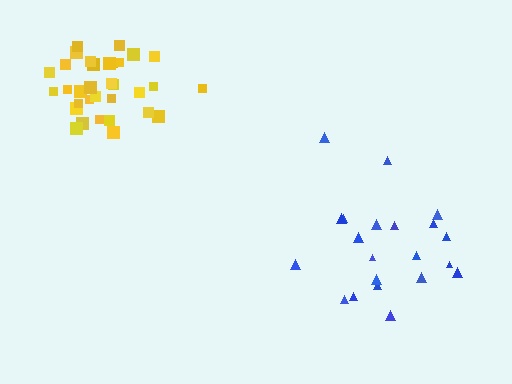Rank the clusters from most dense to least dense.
yellow, blue.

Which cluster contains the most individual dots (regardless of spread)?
Yellow (33).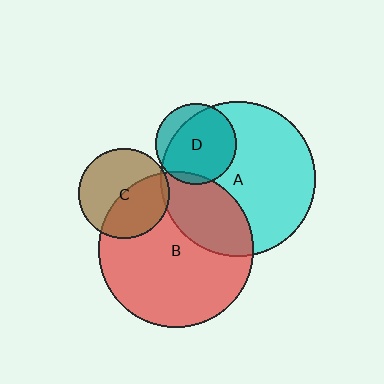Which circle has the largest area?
Circle B (red).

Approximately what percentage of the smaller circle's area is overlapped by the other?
Approximately 30%.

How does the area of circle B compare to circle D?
Approximately 3.7 times.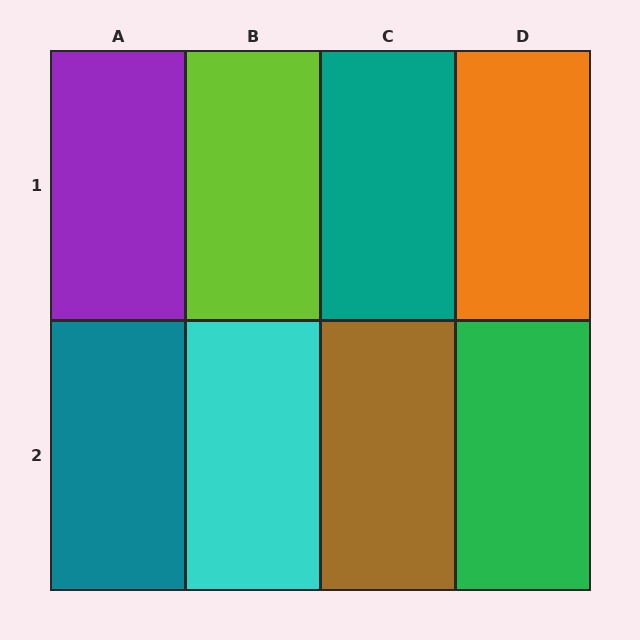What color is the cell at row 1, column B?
Lime.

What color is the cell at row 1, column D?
Orange.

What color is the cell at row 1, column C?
Teal.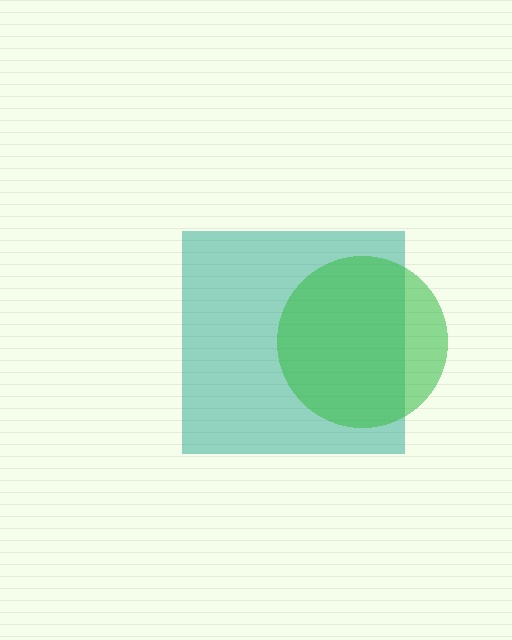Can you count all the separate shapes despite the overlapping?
Yes, there are 2 separate shapes.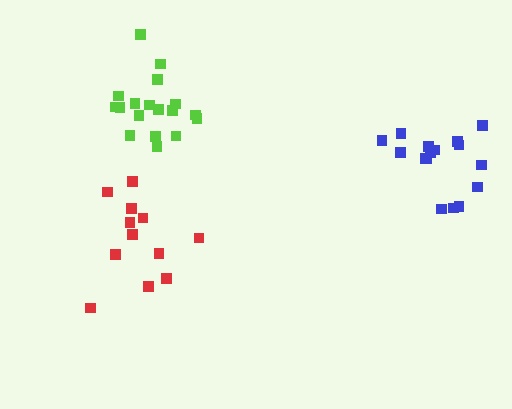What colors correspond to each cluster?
The clusters are colored: lime, blue, red.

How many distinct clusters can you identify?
There are 3 distinct clusters.